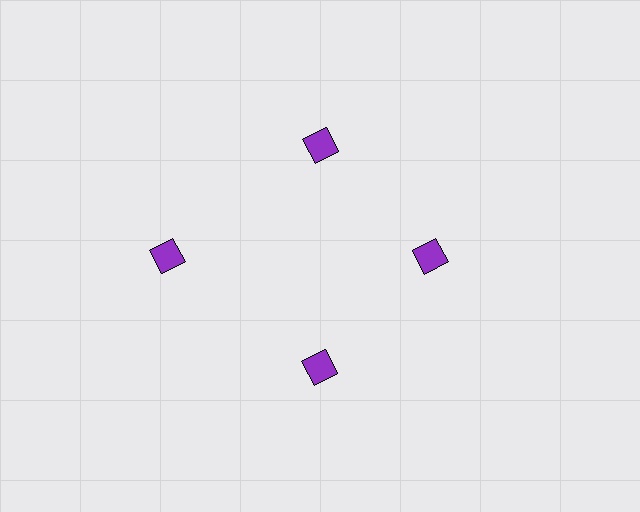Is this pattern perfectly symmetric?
No. The 4 purple diamonds are arranged in a ring, but one element near the 9 o'clock position is pushed outward from the center, breaking the 4-fold rotational symmetry.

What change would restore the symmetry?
The symmetry would be restored by moving it inward, back onto the ring so that all 4 diamonds sit at equal angles and equal distance from the center.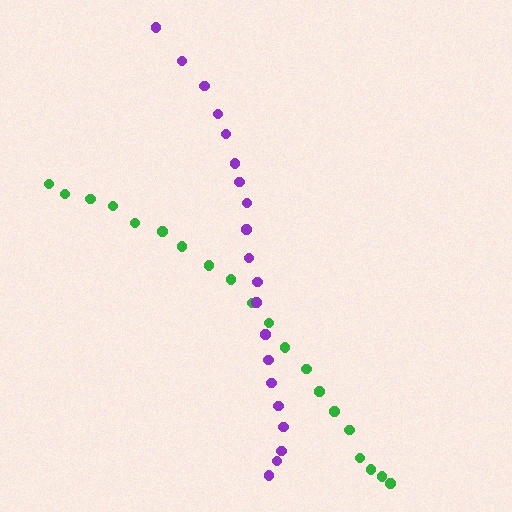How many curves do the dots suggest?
There are 2 distinct paths.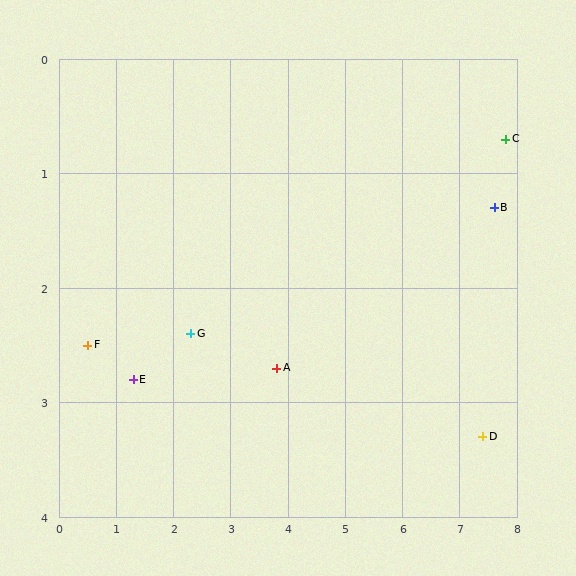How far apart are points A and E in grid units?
Points A and E are about 2.5 grid units apart.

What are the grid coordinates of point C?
Point C is at approximately (7.8, 0.7).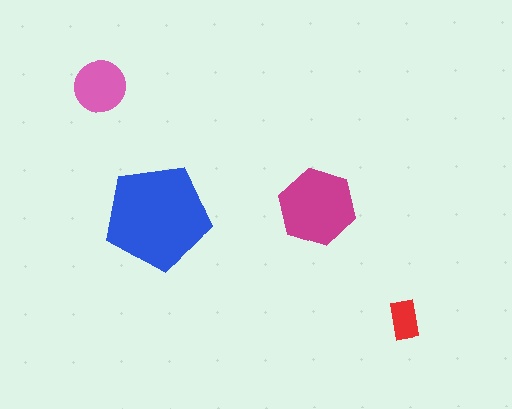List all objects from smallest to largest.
The red rectangle, the pink circle, the magenta hexagon, the blue pentagon.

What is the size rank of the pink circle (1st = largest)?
3rd.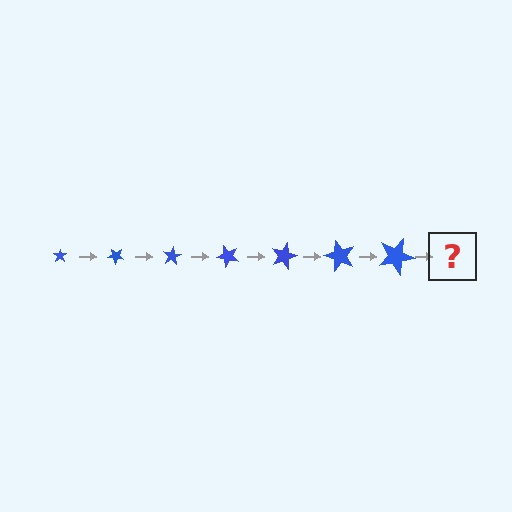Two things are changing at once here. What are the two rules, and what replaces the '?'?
The two rules are that the star grows larger each step and it rotates 40 degrees each step. The '?' should be a star, larger than the previous one and rotated 280 degrees from the start.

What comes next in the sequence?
The next element should be a star, larger than the previous one and rotated 280 degrees from the start.